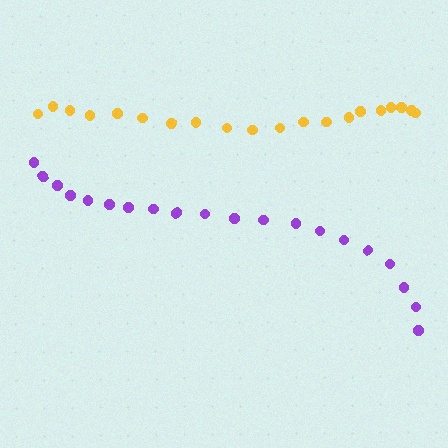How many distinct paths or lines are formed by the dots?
There are 2 distinct paths.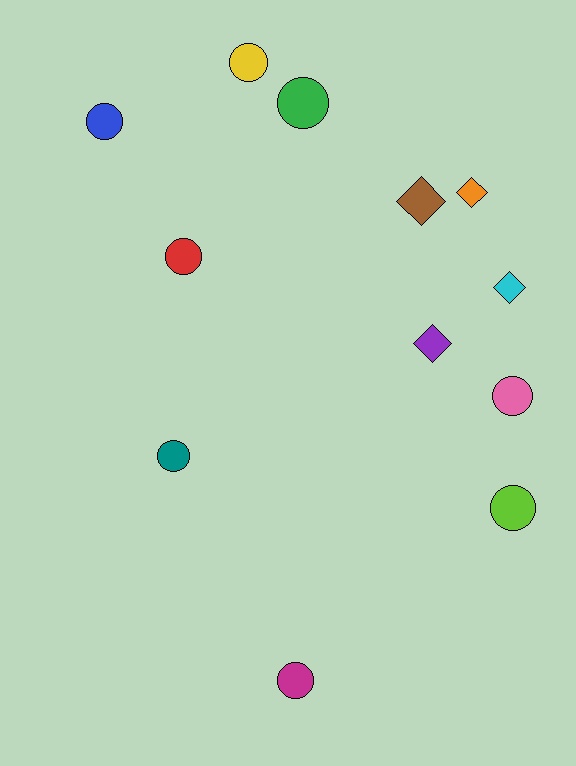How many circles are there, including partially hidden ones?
There are 8 circles.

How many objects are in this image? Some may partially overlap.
There are 12 objects.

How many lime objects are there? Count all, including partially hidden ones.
There is 1 lime object.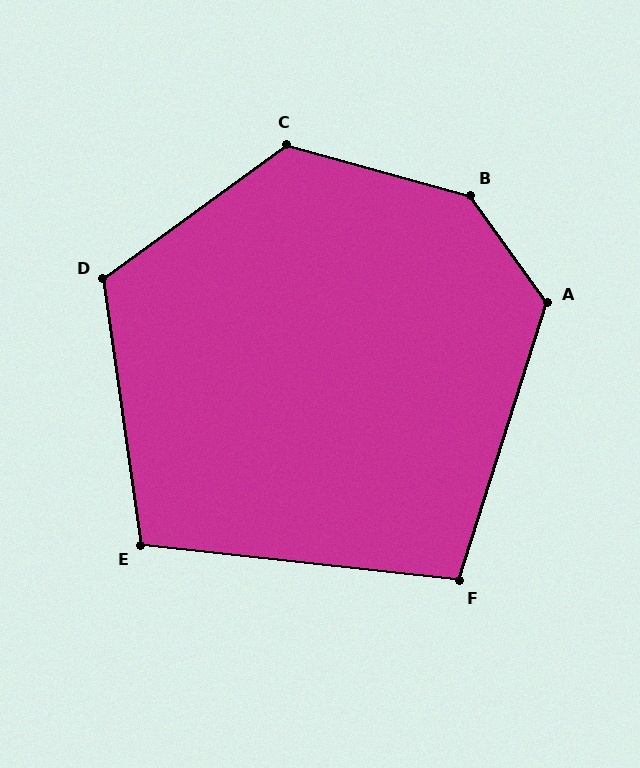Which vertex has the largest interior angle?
B, at approximately 141 degrees.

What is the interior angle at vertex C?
Approximately 129 degrees (obtuse).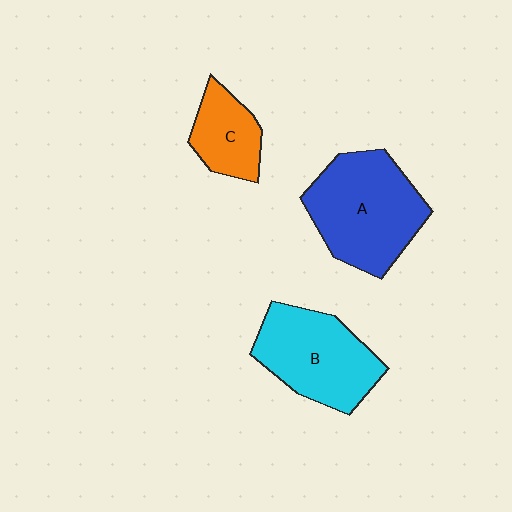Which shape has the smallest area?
Shape C (orange).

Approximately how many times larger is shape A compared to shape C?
Approximately 2.1 times.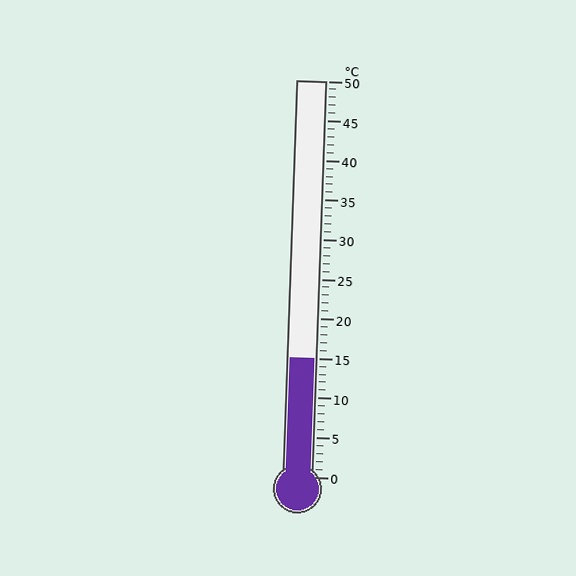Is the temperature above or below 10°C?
The temperature is above 10°C.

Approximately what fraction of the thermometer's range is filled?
The thermometer is filled to approximately 30% of its range.